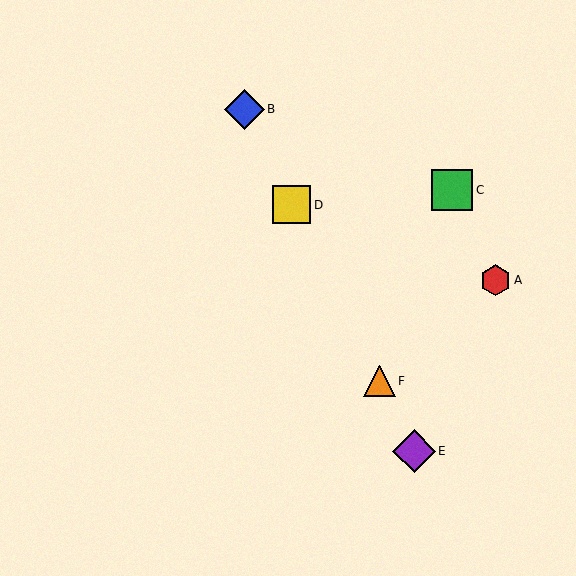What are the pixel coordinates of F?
Object F is at (379, 381).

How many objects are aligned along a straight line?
4 objects (B, D, E, F) are aligned along a straight line.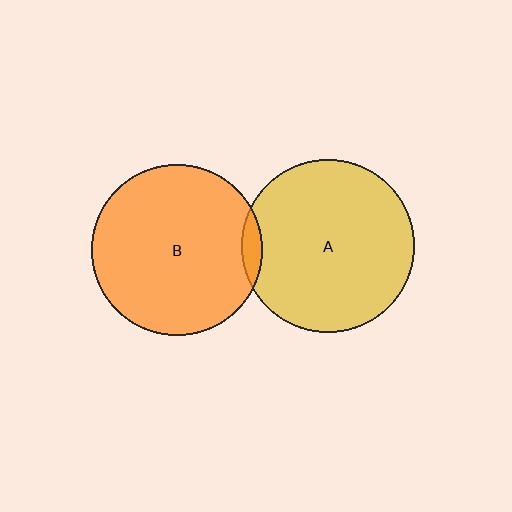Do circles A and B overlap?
Yes.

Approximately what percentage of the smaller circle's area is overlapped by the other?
Approximately 5%.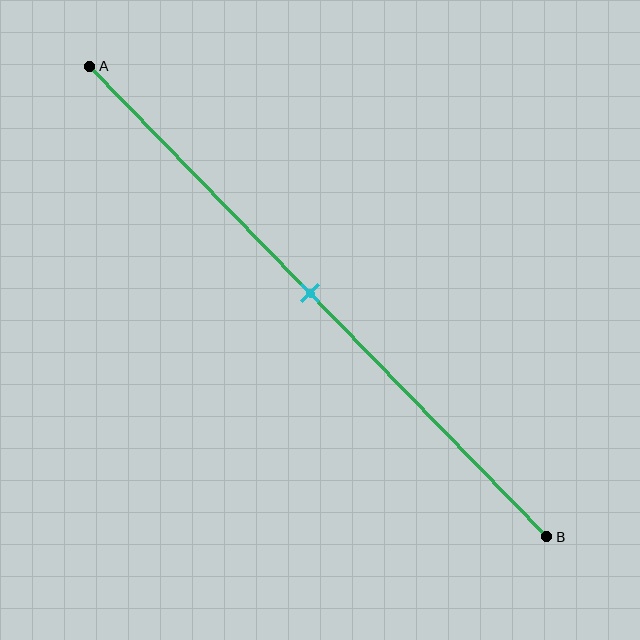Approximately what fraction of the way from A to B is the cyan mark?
The cyan mark is approximately 50% of the way from A to B.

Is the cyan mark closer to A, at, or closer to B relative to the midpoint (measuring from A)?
The cyan mark is approximately at the midpoint of segment AB.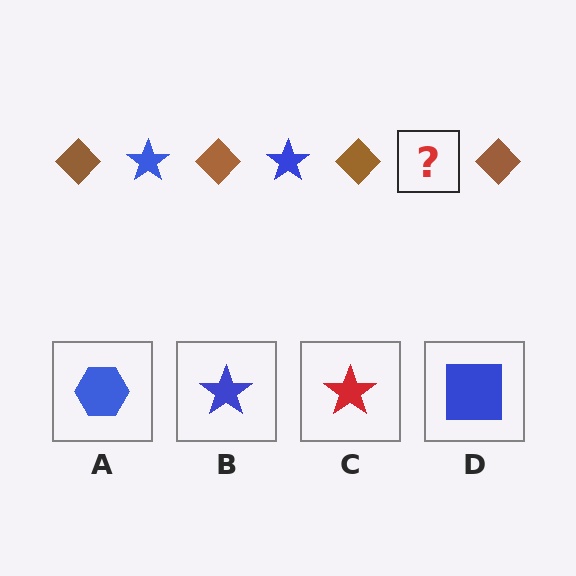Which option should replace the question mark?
Option B.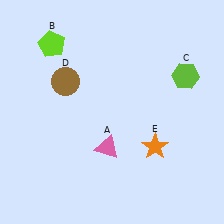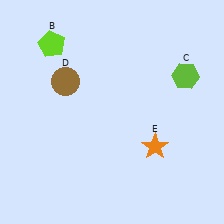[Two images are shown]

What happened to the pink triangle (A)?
The pink triangle (A) was removed in Image 2. It was in the bottom-left area of Image 1.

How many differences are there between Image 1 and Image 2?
There is 1 difference between the two images.